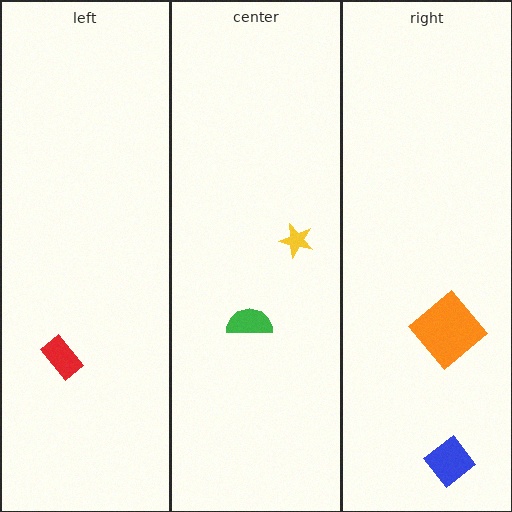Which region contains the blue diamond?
The right region.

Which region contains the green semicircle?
The center region.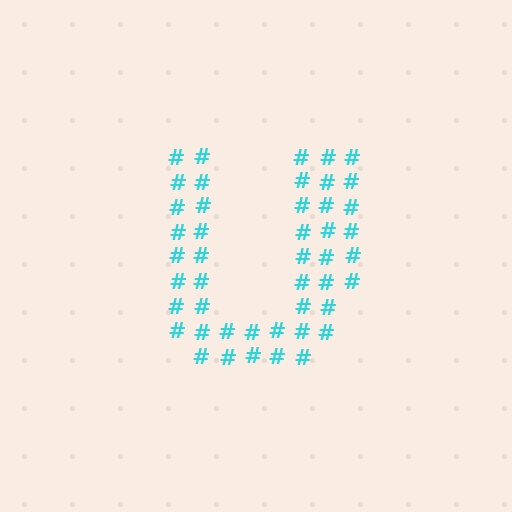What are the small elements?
The small elements are hash symbols.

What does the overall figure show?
The overall figure shows the letter U.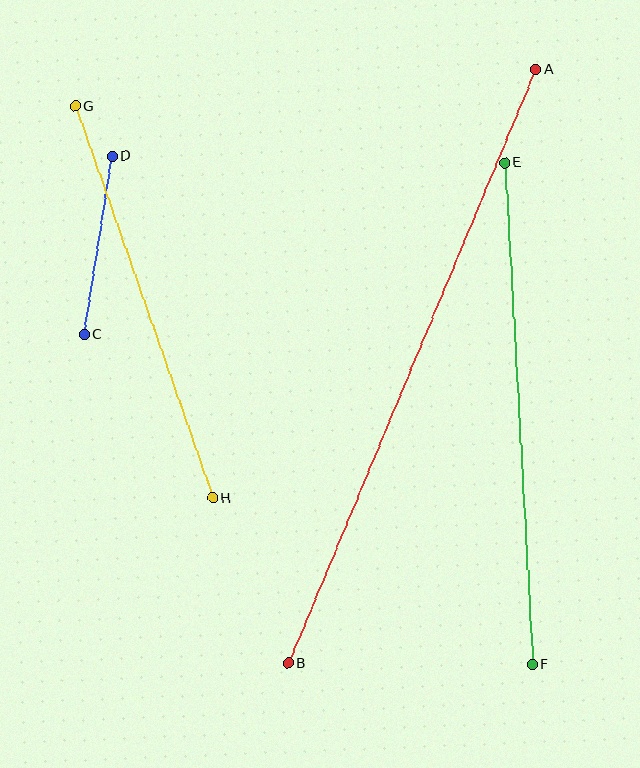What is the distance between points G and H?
The distance is approximately 415 pixels.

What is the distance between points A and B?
The distance is approximately 643 pixels.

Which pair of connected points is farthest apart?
Points A and B are farthest apart.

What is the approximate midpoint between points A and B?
The midpoint is at approximately (412, 366) pixels.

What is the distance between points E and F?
The distance is approximately 502 pixels.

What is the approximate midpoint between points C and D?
The midpoint is at approximately (98, 245) pixels.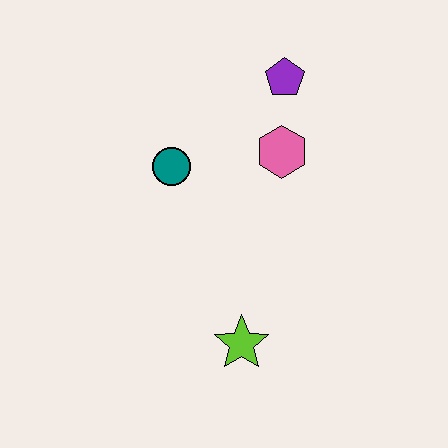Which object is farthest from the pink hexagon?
The lime star is farthest from the pink hexagon.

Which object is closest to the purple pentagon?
The pink hexagon is closest to the purple pentagon.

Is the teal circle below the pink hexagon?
Yes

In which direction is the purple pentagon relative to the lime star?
The purple pentagon is above the lime star.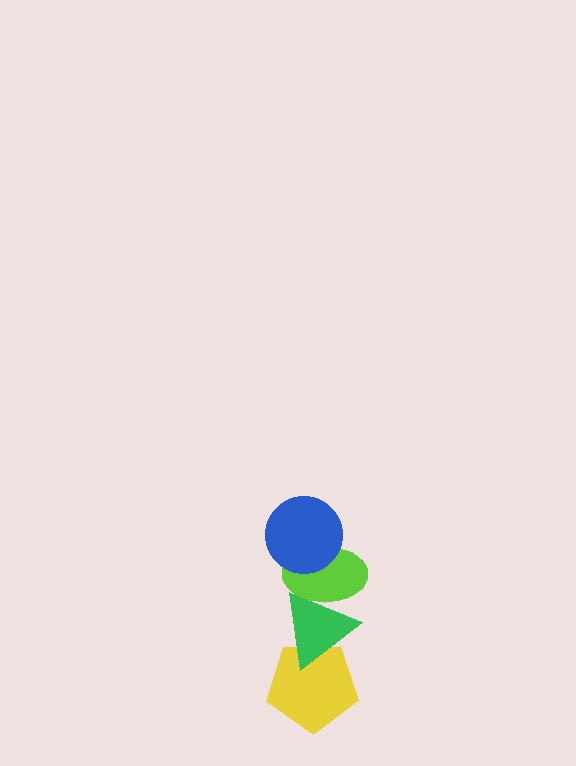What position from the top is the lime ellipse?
The lime ellipse is 2nd from the top.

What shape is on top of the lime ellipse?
The blue circle is on top of the lime ellipse.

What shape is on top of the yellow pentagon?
The green triangle is on top of the yellow pentagon.